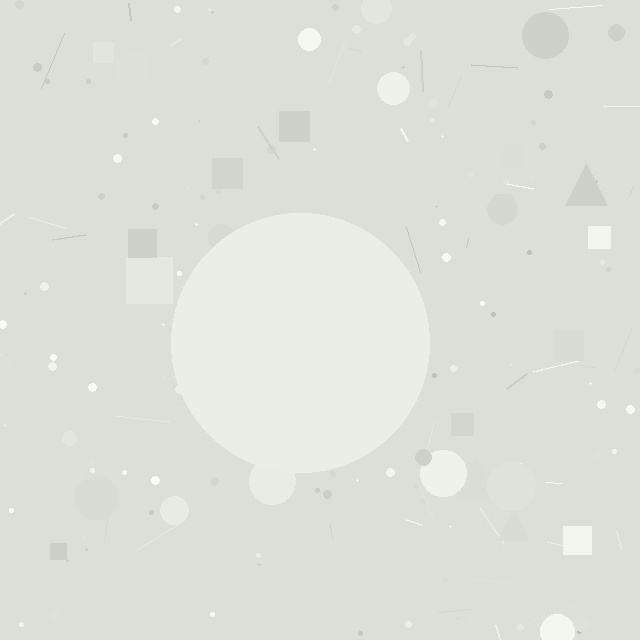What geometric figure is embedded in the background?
A circle is embedded in the background.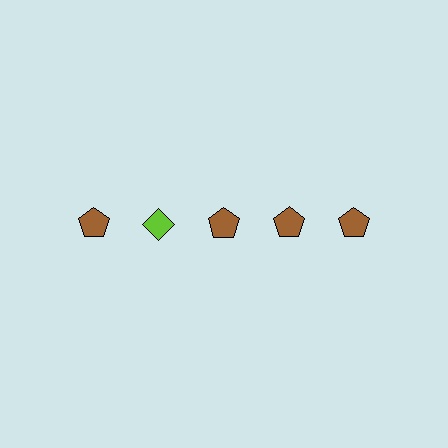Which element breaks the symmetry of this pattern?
The lime diamond in the top row, second from left column breaks the symmetry. All other shapes are brown pentagons.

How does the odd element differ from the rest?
It differs in both color (lime instead of brown) and shape (diamond instead of pentagon).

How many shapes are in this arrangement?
There are 5 shapes arranged in a grid pattern.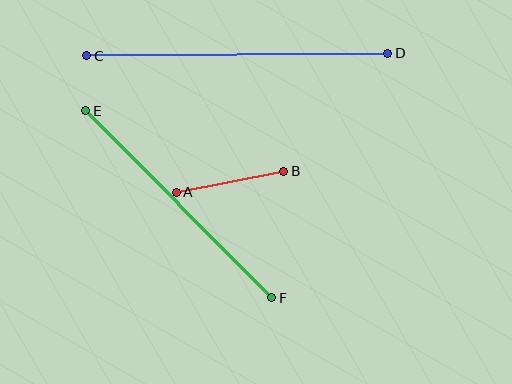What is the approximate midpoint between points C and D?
The midpoint is at approximately (237, 54) pixels.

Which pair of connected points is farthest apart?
Points C and D are farthest apart.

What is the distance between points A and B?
The distance is approximately 110 pixels.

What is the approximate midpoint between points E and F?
The midpoint is at approximately (179, 204) pixels.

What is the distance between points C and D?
The distance is approximately 301 pixels.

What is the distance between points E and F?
The distance is approximately 264 pixels.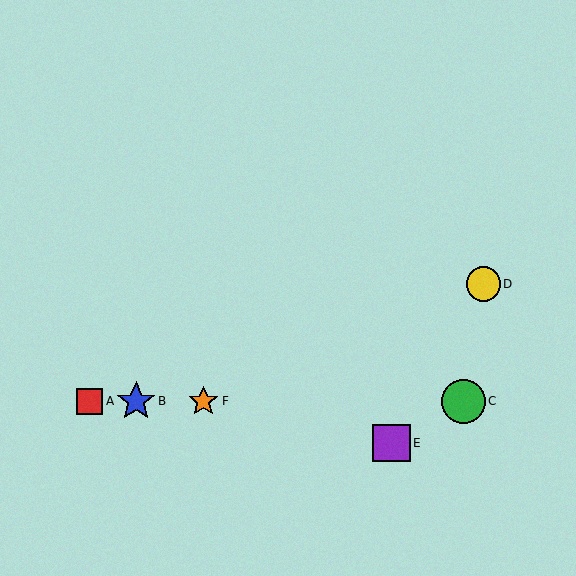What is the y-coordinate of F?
Object F is at y≈401.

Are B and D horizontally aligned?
No, B is at y≈401 and D is at y≈284.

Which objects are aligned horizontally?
Objects A, B, C, F are aligned horizontally.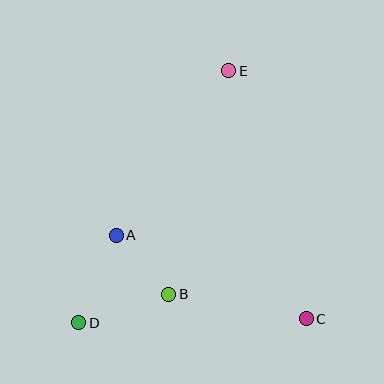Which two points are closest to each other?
Points A and B are closest to each other.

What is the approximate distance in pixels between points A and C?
The distance between A and C is approximately 207 pixels.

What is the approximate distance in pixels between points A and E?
The distance between A and E is approximately 199 pixels.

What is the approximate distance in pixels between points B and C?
The distance between B and C is approximately 140 pixels.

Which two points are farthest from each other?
Points D and E are farthest from each other.